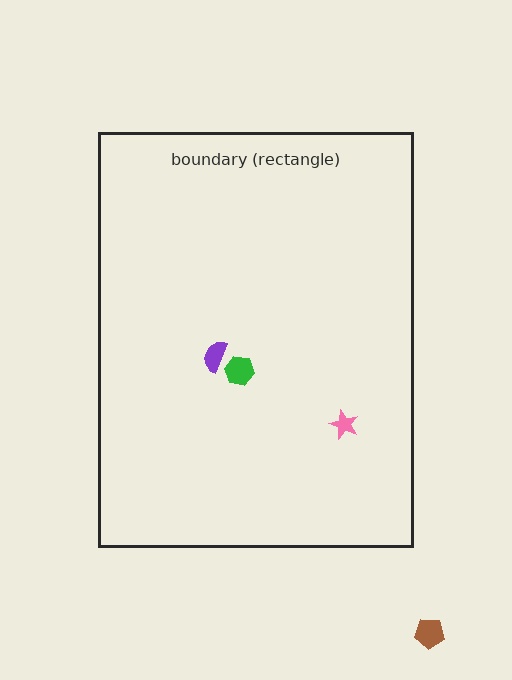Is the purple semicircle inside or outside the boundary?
Inside.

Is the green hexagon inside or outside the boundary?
Inside.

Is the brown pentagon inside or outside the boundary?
Outside.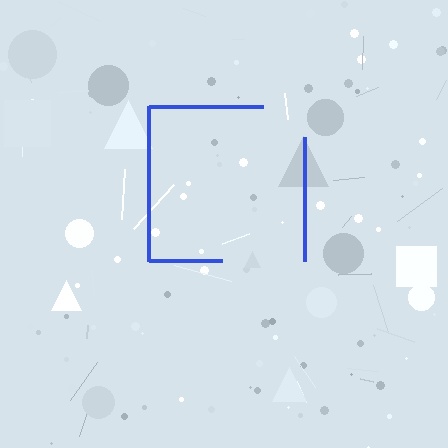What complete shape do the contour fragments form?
The contour fragments form a square.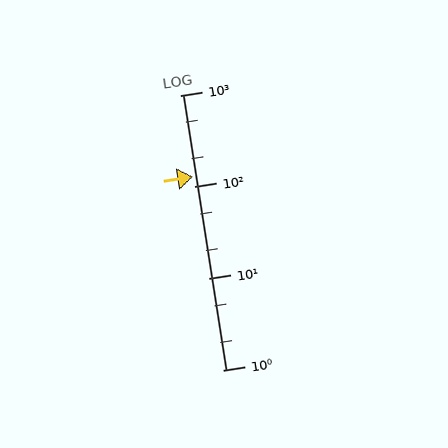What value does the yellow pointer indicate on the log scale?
The pointer indicates approximately 130.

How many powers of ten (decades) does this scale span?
The scale spans 3 decades, from 1 to 1000.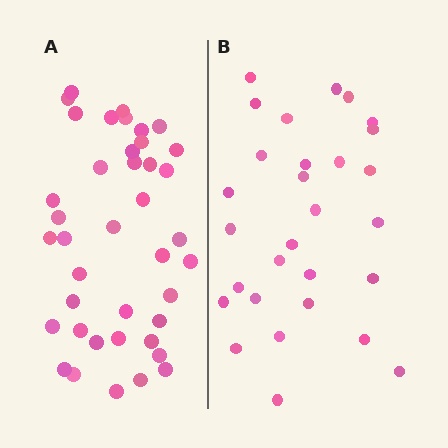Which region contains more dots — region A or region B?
Region A (the left region) has more dots.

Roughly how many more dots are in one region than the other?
Region A has roughly 12 or so more dots than region B.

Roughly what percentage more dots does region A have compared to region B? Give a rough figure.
About 40% more.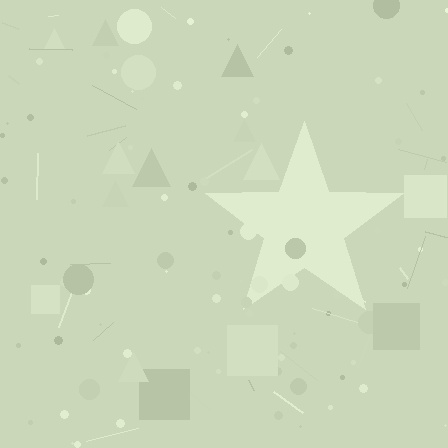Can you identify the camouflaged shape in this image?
The camouflaged shape is a star.